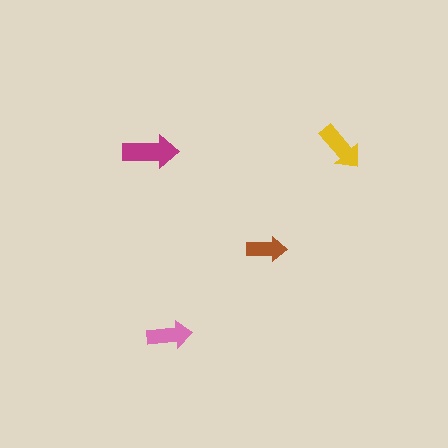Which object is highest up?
The yellow arrow is topmost.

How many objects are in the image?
There are 4 objects in the image.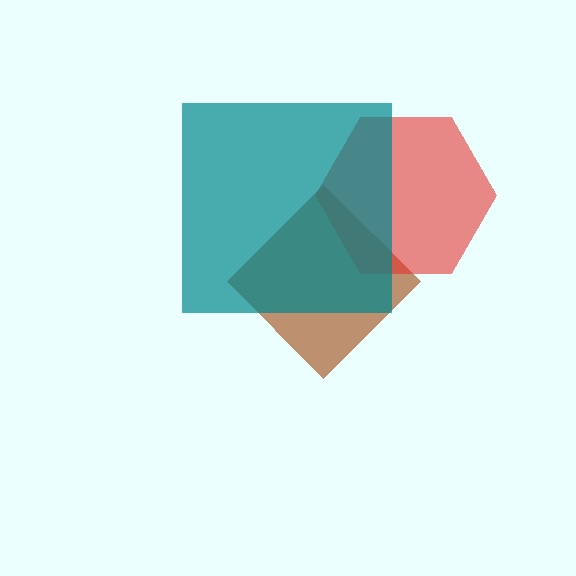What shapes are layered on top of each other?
The layered shapes are: a brown diamond, a red hexagon, a teal square.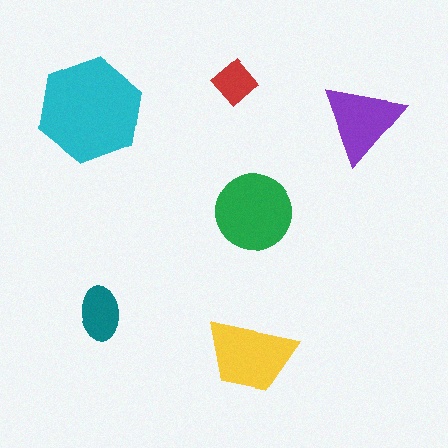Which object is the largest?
The cyan hexagon.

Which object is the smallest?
The red diamond.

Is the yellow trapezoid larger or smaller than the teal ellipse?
Larger.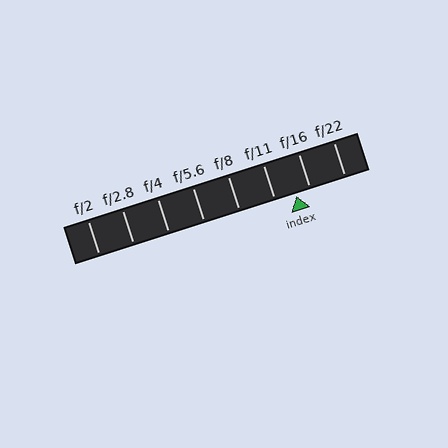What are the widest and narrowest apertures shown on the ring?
The widest aperture shown is f/2 and the narrowest is f/22.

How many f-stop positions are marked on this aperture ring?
There are 8 f-stop positions marked.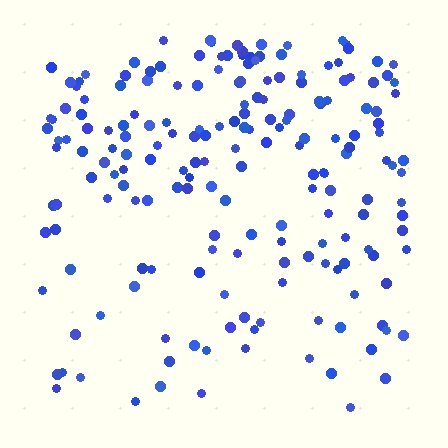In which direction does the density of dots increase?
From bottom to top, with the top side densest.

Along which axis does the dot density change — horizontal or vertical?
Vertical.